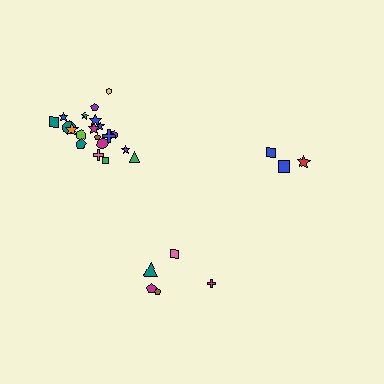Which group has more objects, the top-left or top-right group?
The top-left group.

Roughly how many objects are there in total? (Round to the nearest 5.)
Roughly 30 objects in total.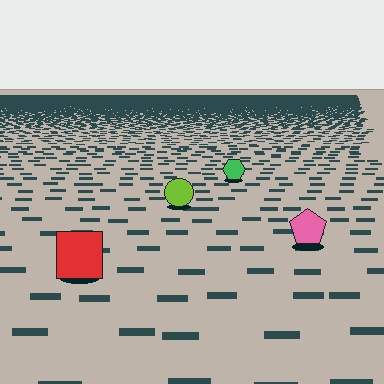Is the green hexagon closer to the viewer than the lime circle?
No. The lime circle is closer — you can tell from the texture gradient: the ground texture is coarser near it.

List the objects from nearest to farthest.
From nearest to farthest: the red square, the pink pentagon, the lime circle, the green hexagon.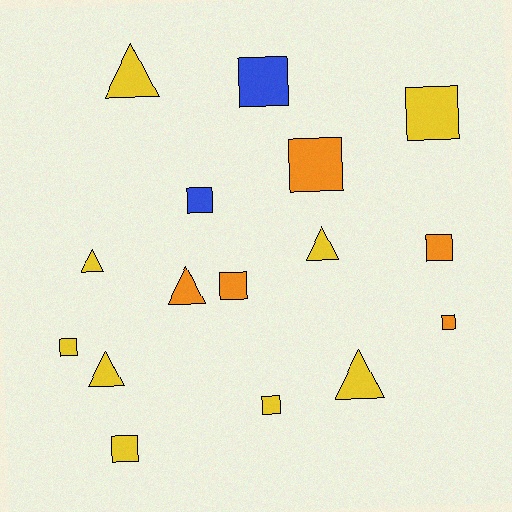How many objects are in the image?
There are 16 objects.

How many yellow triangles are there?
There are 5 yellow triangles.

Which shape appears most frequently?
Square, with 10 objects.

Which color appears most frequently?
Yellow, with 9 objects.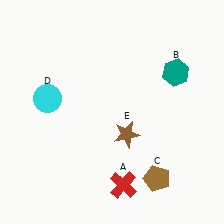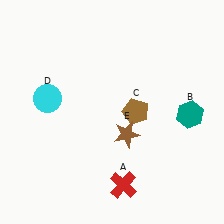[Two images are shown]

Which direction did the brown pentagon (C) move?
The brown pentagon (C) moved up.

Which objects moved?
The objects that moved are: the teal hexagon (B), the brown pentagon (C).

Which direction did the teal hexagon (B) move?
The teal hexagon (B) moved down.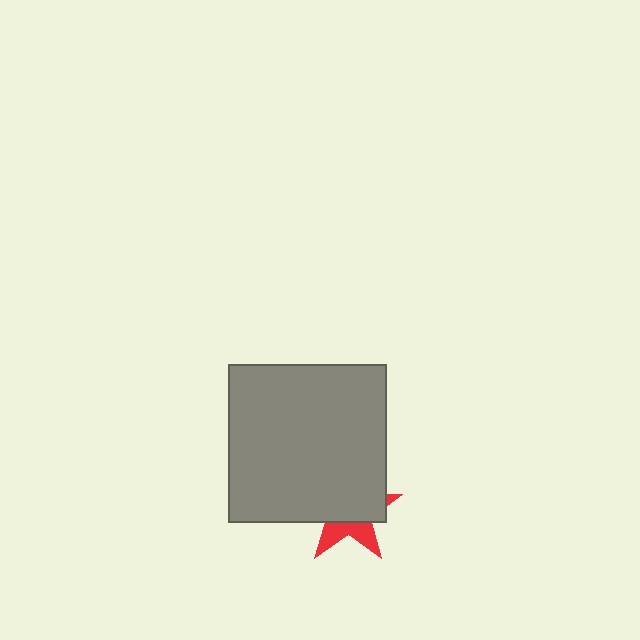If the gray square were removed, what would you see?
You would see the complete red star.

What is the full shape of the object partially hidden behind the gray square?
The partially hidden object is a red star.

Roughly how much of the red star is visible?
A small part of it is visible (roughly 34%).